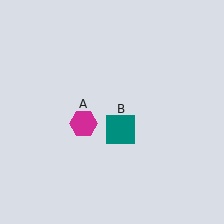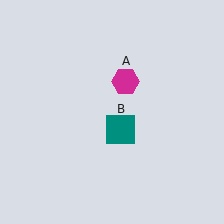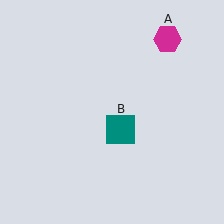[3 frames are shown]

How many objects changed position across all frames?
1 object changed position: magenta hexagon (object A).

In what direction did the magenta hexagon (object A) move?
The magenta hexagon (object A) moved up and to the right.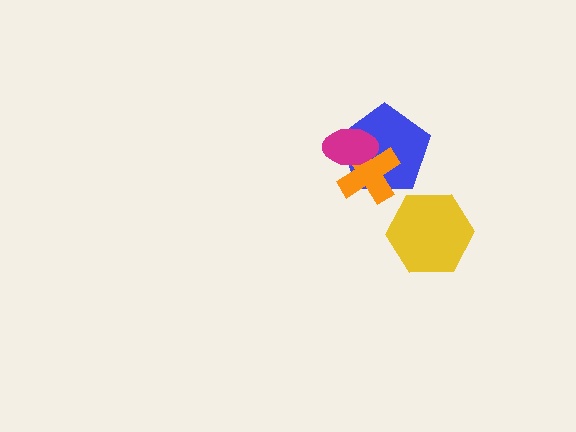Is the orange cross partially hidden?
Yes, it is partially covered by another shape.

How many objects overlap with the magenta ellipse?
2 objects overlap with the magenta ellipse.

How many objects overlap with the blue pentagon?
2 objects overlap with the blue pentagon.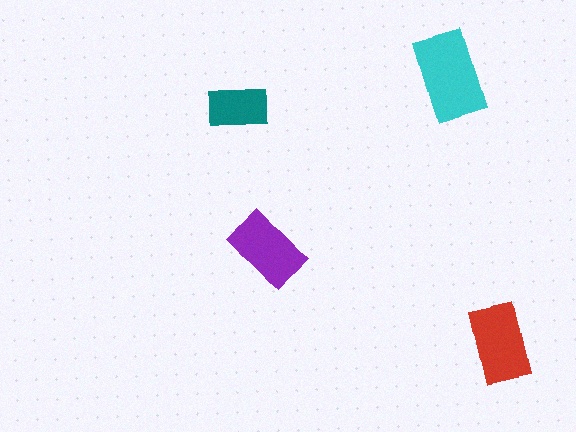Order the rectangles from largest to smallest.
the cyan one, the red one, the purple one, the teal one.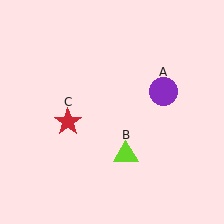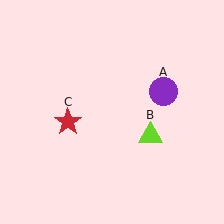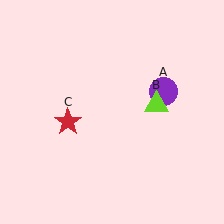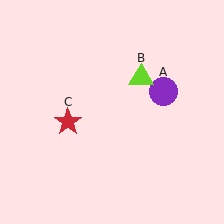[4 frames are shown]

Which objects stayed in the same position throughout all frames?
Purple circle (object A) and red star (object C) remained stationary.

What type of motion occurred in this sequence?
The lime triangle (object B) rotated counterclockwise around the center of the scene.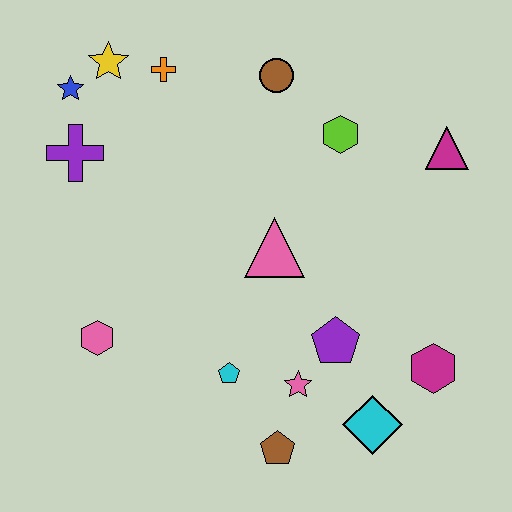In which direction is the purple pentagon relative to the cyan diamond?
The purple pentagon is above the cyan diamond.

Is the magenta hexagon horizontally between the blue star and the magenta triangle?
Yes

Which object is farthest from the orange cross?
The cyan diamond is farthest from the orange cross.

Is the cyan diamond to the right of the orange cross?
Yes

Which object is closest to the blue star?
The yellow star is closest to the blue star.